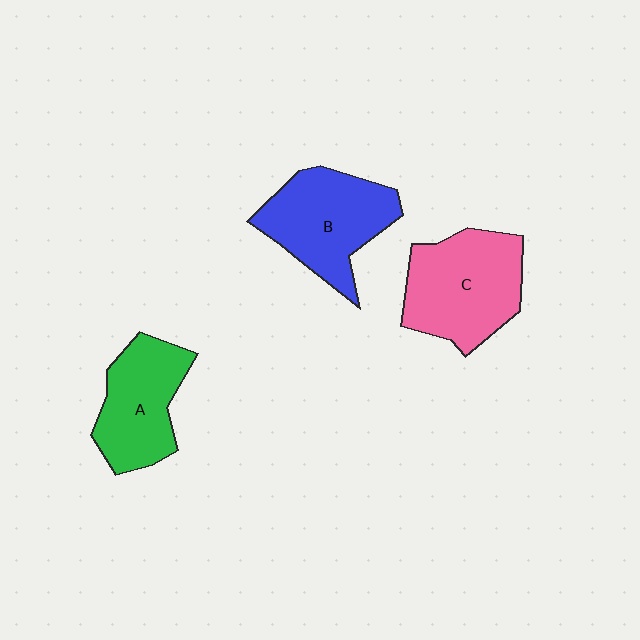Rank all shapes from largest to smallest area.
From largest to smallest: C (pink), B (blue), A (green).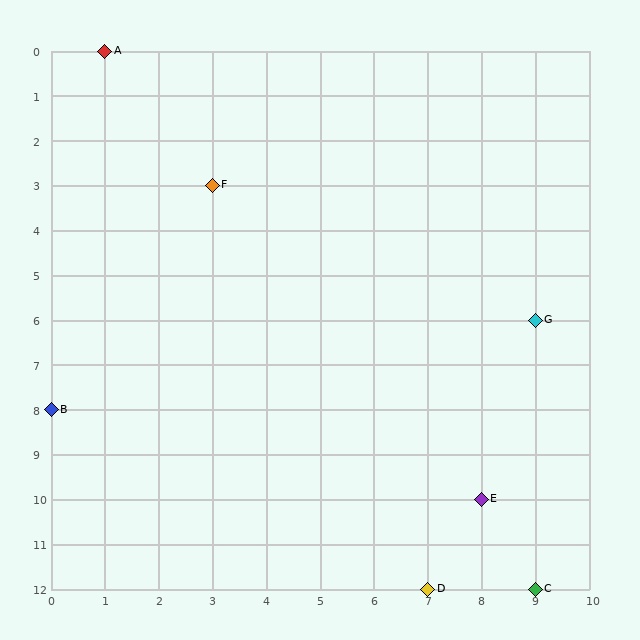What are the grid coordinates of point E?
Point E is at grid coordinates (8, 10).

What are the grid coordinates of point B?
Point B is at grid coordinates (0, 8).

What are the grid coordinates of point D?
Point D is at grid coordinates (7, 12).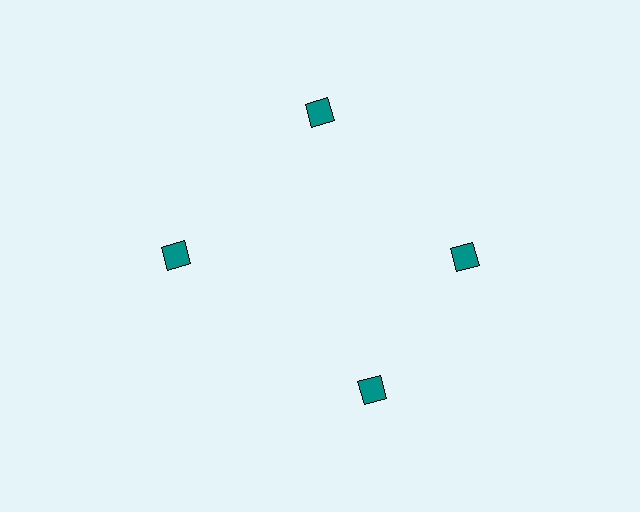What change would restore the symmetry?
The symmetry would be restored by rotating it back into even spacing with its neighbors so that all 4 squares sit at equal angles and equal distance from the center.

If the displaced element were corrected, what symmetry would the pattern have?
It would have 4-fold rotational symmetry — the pattern would map onto itself every 90 degrees.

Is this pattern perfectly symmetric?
No. The 4 teal squares are arranged in a ring, but one element near the 6 o'clock position is rotated out of alignment along the ring, breaking the 4-fold rotational symmetry.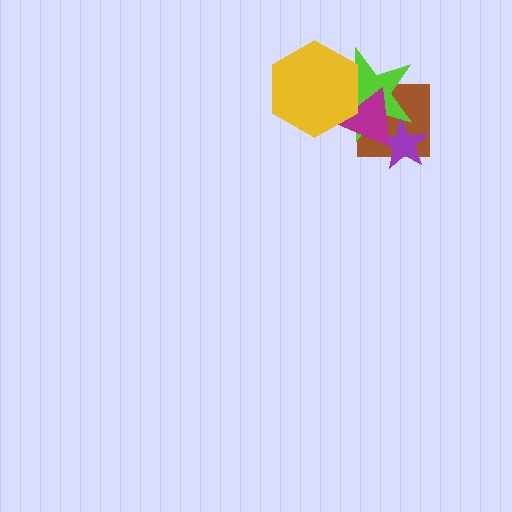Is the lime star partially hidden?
Yes, it is partially covered by another shape.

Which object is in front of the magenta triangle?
The yellow hexagon is in front of the magenta triangle.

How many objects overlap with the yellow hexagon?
2 objects overlap with the yellow hexagon.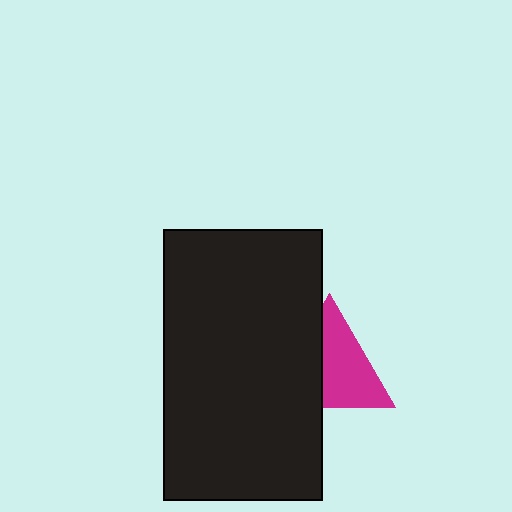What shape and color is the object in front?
The object in front is a black rectangle.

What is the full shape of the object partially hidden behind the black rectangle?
The partially hidden object is a magenta triangle.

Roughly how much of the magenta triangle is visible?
About half of it is visible (roughly 59%).